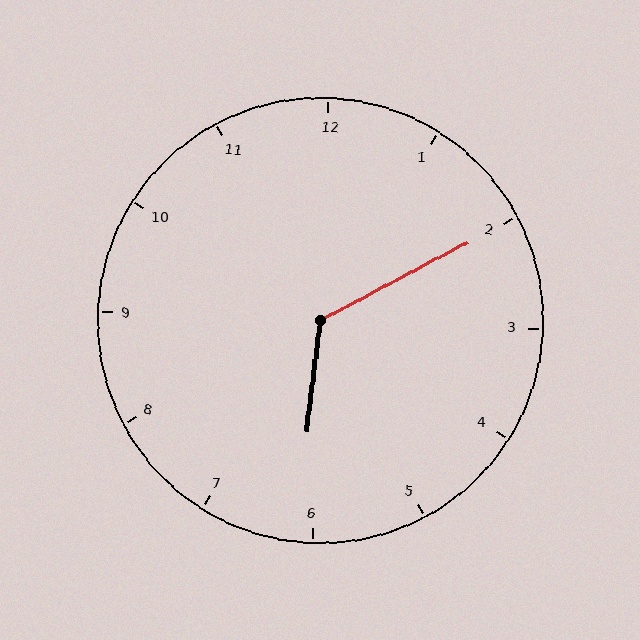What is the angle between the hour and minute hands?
Approximately 125 degrees.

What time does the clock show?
6:10.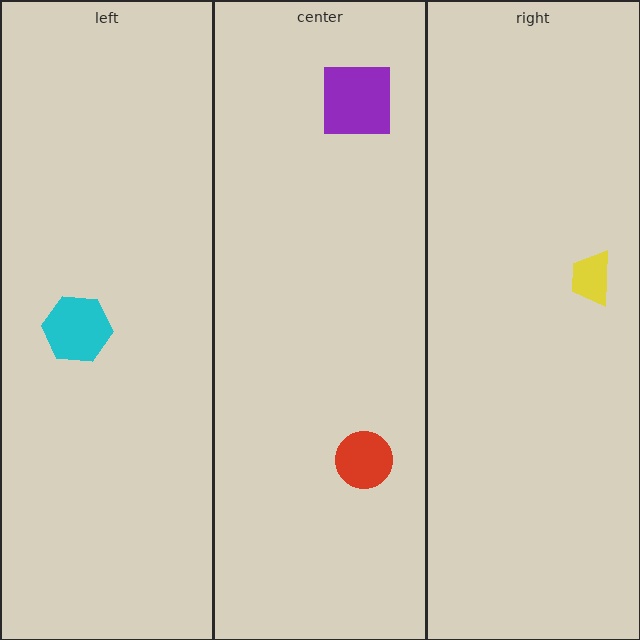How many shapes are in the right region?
1.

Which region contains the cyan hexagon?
The left region.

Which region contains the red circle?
The center region.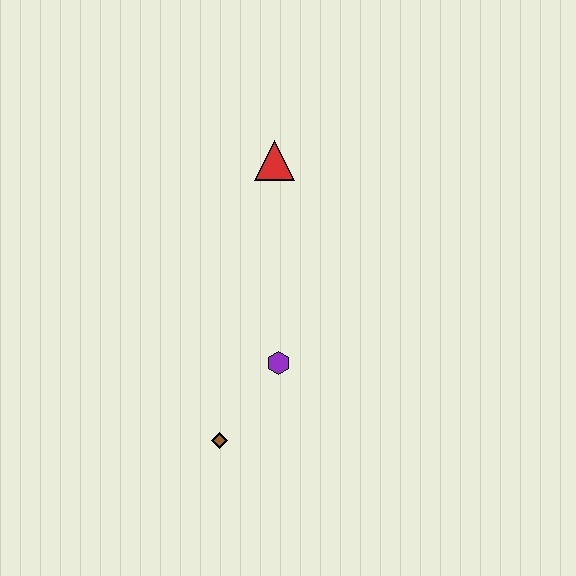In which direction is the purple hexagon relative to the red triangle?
The purple hexagon is below the red triangle.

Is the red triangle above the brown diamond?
Yes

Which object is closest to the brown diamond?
The purple hexagon is closest to the brown diamond.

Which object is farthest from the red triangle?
The brown diamond is farthest from the red triangle.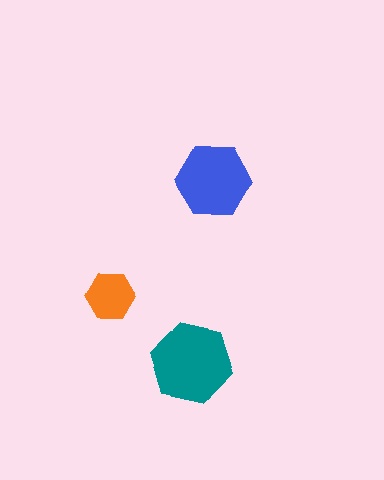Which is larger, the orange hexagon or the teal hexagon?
The teal one.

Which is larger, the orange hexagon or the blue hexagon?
The blue one.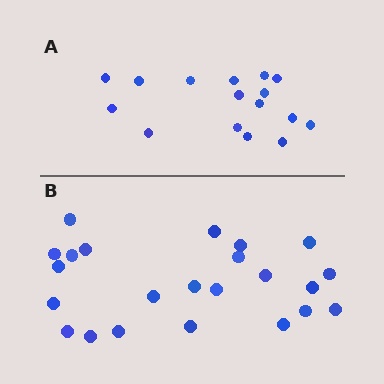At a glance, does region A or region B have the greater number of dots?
Region B (the bottom region) has more dots.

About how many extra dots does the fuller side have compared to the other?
Region B has roughly 8 or so more dots than region A.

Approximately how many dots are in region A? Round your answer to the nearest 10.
About 20 dots. (The exact count is 16, which rounds to 20.)